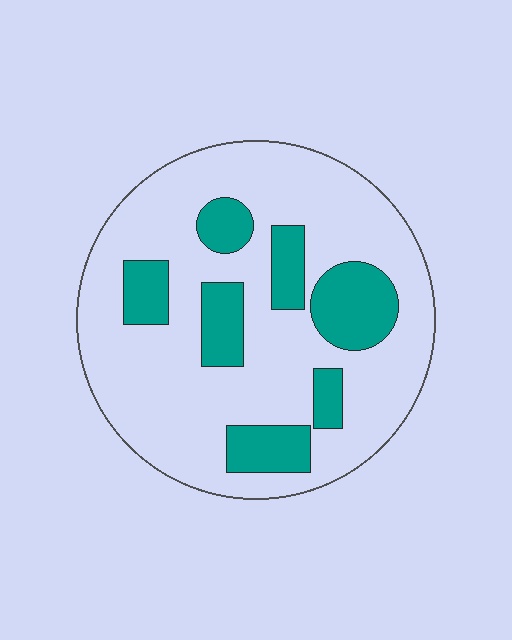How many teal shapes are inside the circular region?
7.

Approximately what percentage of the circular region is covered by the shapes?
Approximately 25%.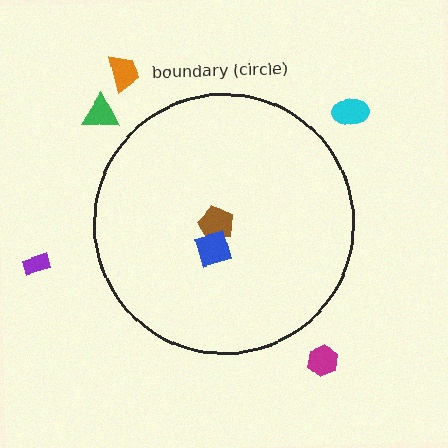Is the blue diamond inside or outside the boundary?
Inside.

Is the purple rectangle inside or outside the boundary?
Outside.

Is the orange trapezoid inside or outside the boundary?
Outside.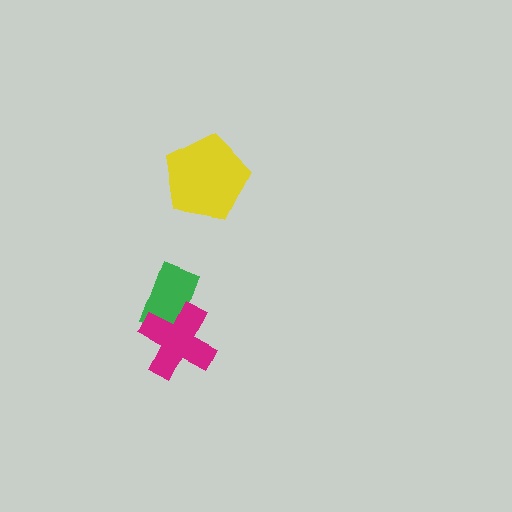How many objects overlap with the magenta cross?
1 object overlaps with the magenta cross.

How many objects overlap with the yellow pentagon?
0 objects overlap with the yellow pentagon.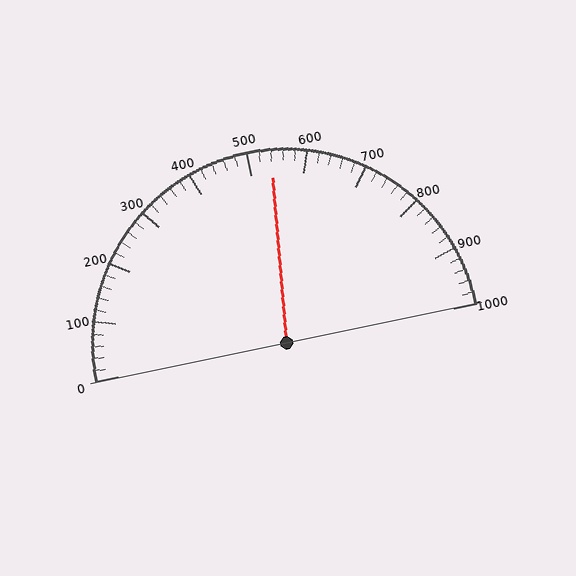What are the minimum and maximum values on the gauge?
The gauge ranges from 0 to 1000.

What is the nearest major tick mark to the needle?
The nearest major tick mark is 500.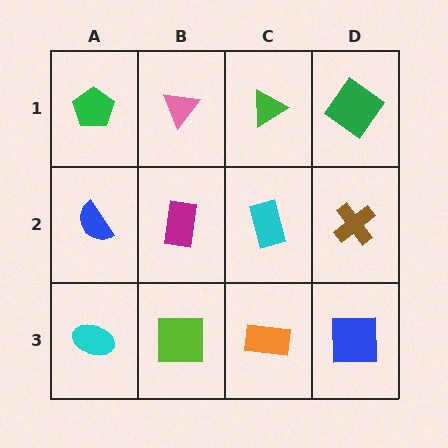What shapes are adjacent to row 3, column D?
A brown cross (row 2, column D), an orange rectangle (row 3, column C).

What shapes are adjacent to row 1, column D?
A brown cross (row 2, column D), a green triangle (row 1, column C).